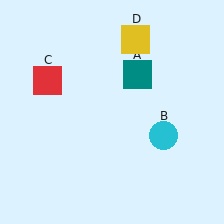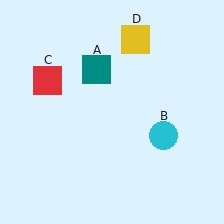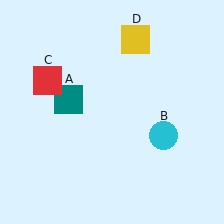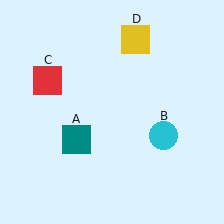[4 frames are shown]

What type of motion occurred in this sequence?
The teal square (object A) rotated counterclockwise around the center of the scene.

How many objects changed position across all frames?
1 object changed position: teal square (object A).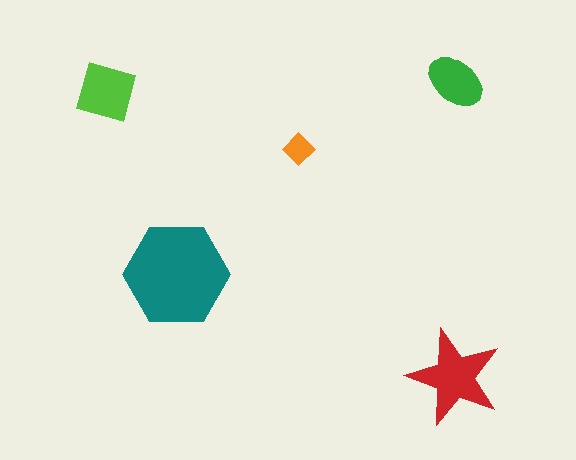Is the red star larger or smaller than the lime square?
Larger.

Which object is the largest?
The teal hexagon.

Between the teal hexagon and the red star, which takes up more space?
The teal hexagon.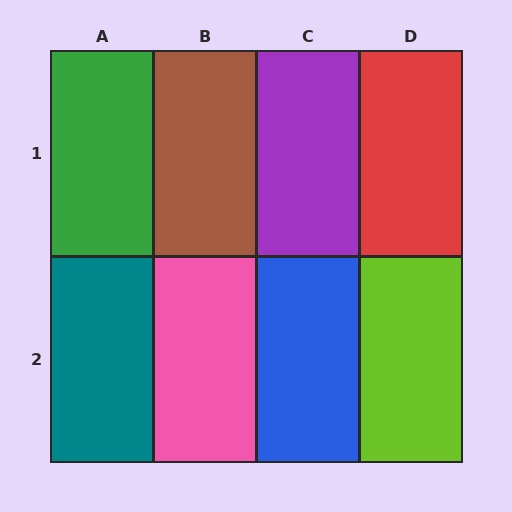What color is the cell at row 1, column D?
Red.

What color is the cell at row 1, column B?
Brown.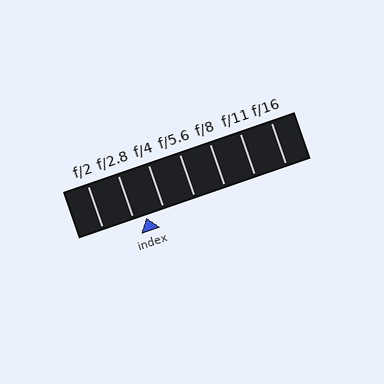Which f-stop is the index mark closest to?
The index mark is closest to f/2.8.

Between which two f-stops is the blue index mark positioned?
The index mark is between f/2.8 and f/4.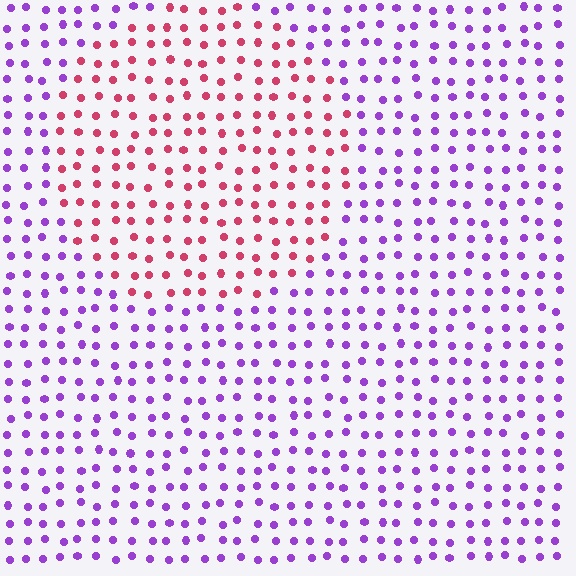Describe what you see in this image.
The image is filled with small purple elements in a uniform arrangement. A circle-shaped region is visible where the elements are tinted to a slightly different hue, forming a subtle color boundary.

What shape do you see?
I see a circle.